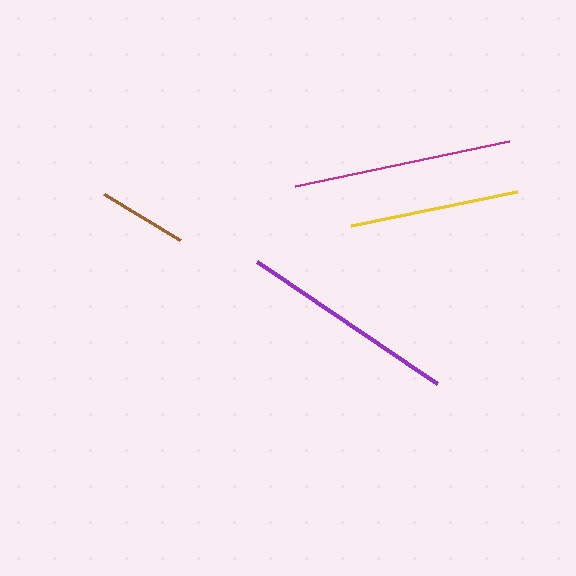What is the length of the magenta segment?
The magenta segment is approximately 218 pixels long.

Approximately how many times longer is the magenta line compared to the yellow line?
The magenta line is approximately 1.3 times the length of the yellow line.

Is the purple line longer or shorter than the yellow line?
The purple line is longer than the yellow line.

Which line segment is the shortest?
The brown line is the shortest at approximately 89 pixels.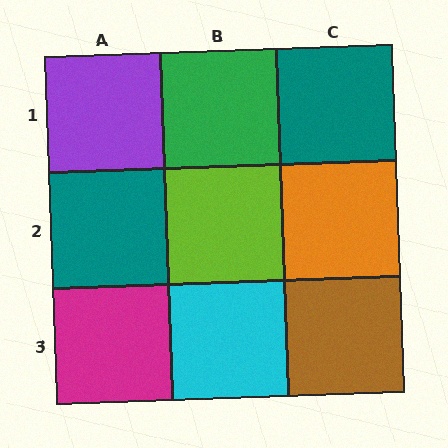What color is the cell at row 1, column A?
Purple.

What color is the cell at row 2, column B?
Lime.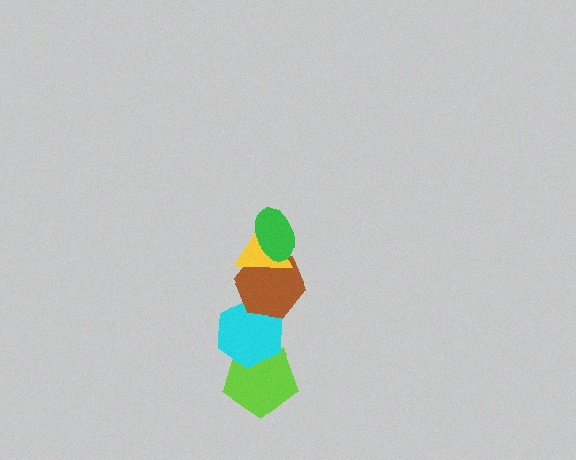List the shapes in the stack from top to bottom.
From top to bottom: the green ellipse, the yellow triangle, the brown hexagon, the cyan hexagon, the lime pentagon.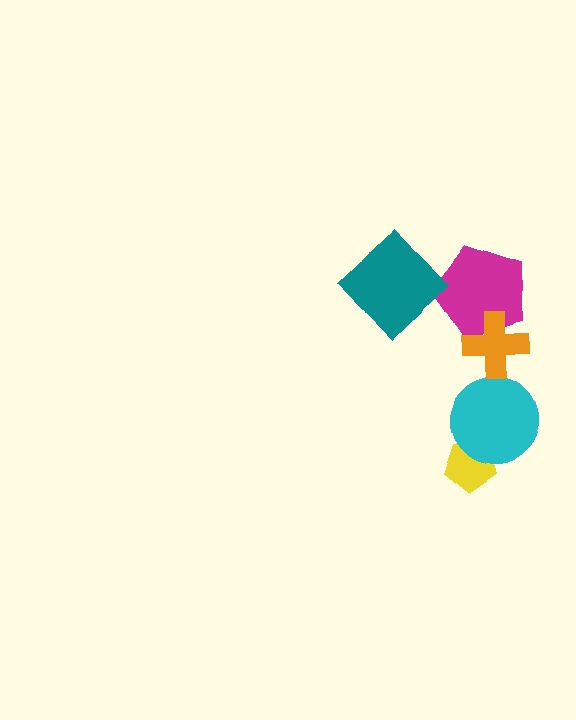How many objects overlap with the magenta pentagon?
1 object overlaps with the magenta pentagon.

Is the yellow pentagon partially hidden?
Yes, it is partially covered by another shape.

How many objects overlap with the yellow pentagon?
1 object overlaps with the yellow pentagon.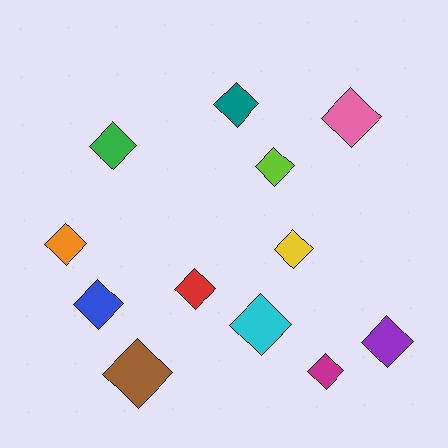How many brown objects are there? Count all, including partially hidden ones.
There is 1 brown object.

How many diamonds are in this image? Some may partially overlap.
There are 12 diamonds.